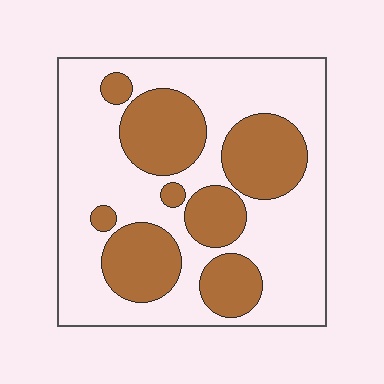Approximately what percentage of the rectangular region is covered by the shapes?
Approximately 35%.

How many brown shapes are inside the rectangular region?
8.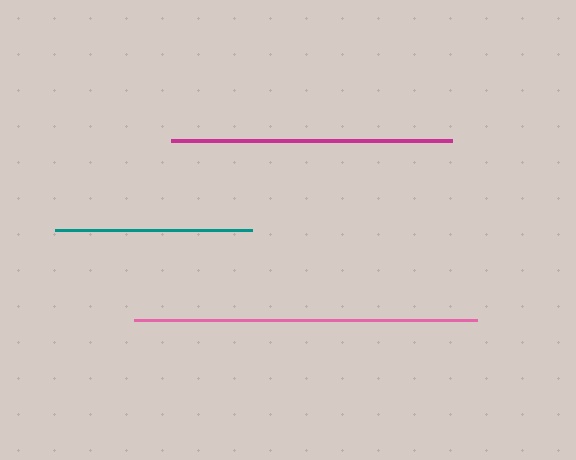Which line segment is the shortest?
The teal line is the shortest at approximately 197 pixels.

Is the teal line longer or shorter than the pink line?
The pink line is longer than the teal line.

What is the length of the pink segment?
The pink segment is approximately 343 pixels long.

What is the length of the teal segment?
The teal segment is approximately 197 pixels long.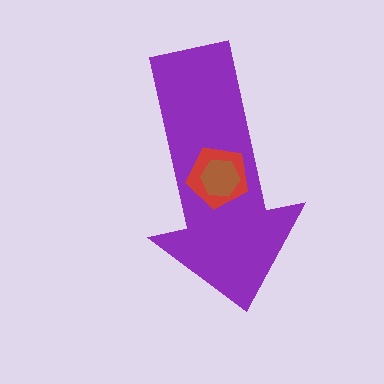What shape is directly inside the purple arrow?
The red pentagon.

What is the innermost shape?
The brown hexagon.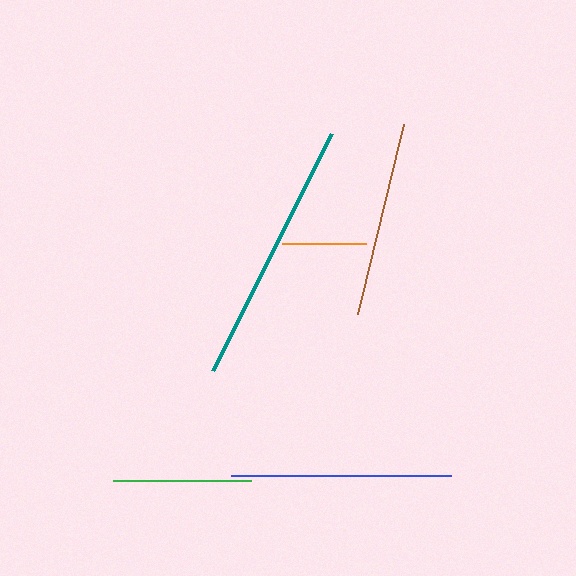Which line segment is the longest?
The teal line is the longest at approximately 265 pixels.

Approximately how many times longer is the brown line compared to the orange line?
The brown line is approximately 2.3 times the length of the orange line.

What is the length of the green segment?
The green segment is approximately 137 pixels long.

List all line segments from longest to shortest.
From longest to shortest: teal, blue, brown, green, orange.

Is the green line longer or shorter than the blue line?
The blue line is longer than the green line.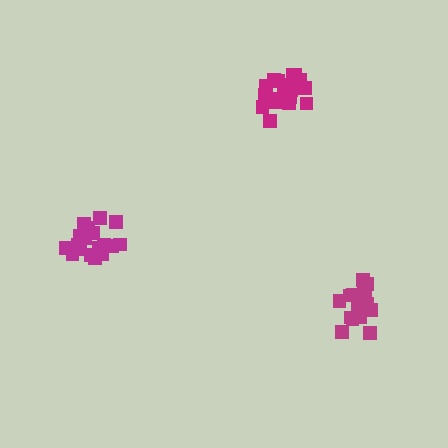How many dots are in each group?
Group 1: 19 dots, Group 2: 21 dots, Group 3: 18 dots (58 total).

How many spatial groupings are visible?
There are 3 spatial groupings.